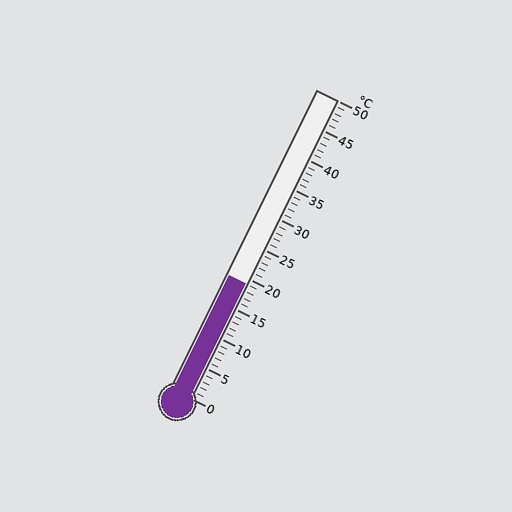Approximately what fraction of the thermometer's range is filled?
The thermometer is filled to approximately 40% of its range.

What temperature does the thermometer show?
The thermometer shows approximately 19°C.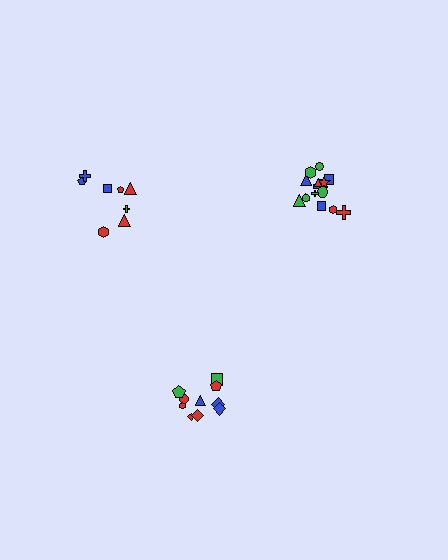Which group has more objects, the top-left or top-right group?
The top-right group.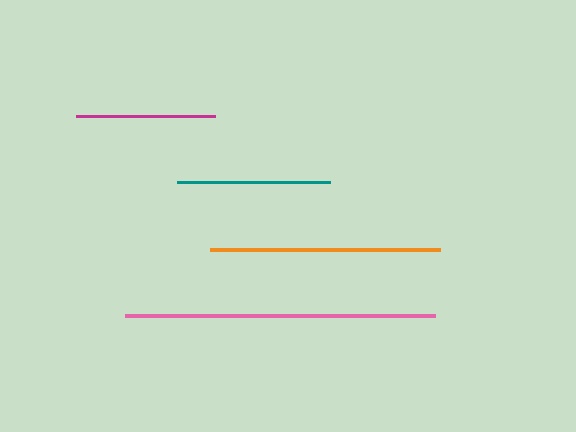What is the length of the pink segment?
The pink segment is approximately 311 pixels long.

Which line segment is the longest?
The pink line is the longest at approximately 311 pixels.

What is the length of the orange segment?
The orange segment is approximately 230 pixels long.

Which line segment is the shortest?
The magenta line is the shortest at approximately 138 pixels.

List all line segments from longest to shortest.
From longest to shortest: pink, orange, teal, magenta.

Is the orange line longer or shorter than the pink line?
The pink line is longer than the orange line.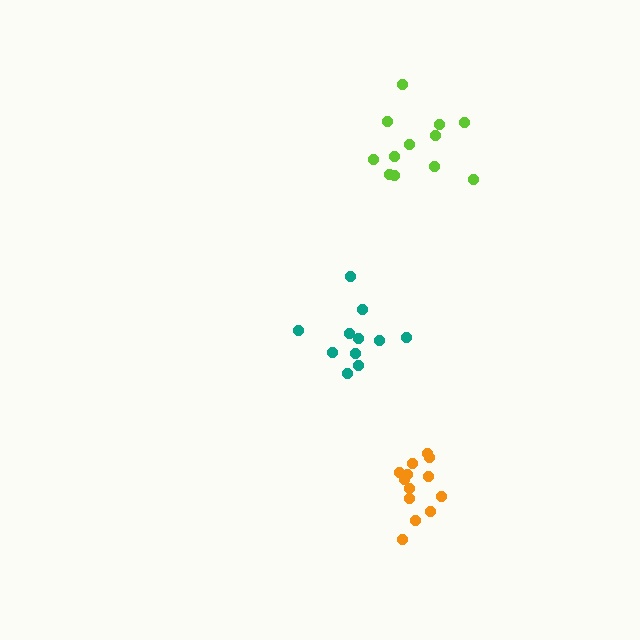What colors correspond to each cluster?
The clusters are colored: teal, orange, lime.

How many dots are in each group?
Group 1: 11 dots, Group 2: 13 dots, Group 3: 12 dots (36 total).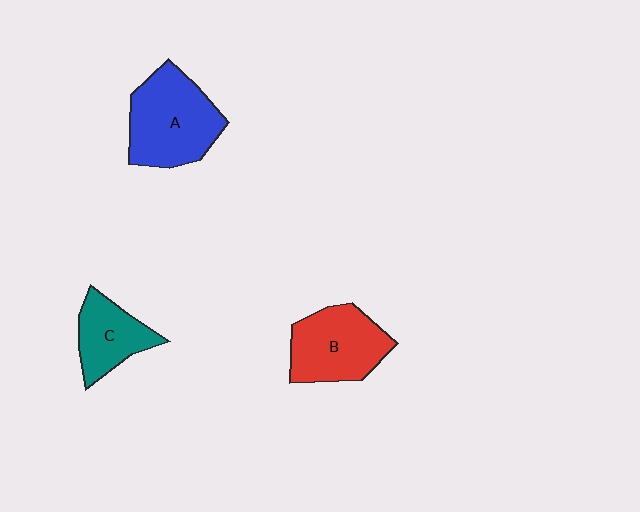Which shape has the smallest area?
Shape C (teal).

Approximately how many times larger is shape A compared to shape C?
Approximately 1.6 times.